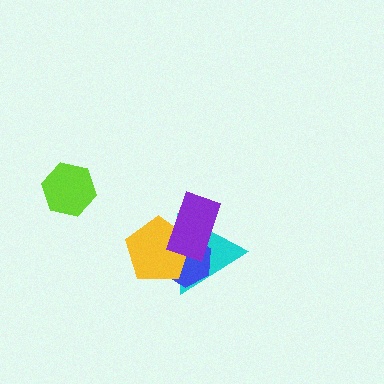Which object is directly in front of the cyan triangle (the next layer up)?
The blue hexagon is directly in front of the cyan triangle.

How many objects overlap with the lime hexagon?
0 objects overlap with the lime hexagon.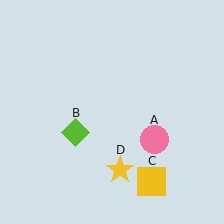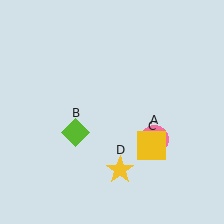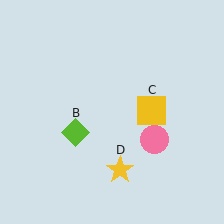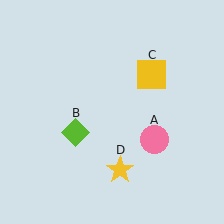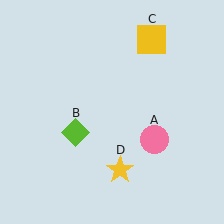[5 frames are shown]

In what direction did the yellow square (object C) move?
The yellow square (object C) moved up.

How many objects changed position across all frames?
1 object changed position: yellow square (object C).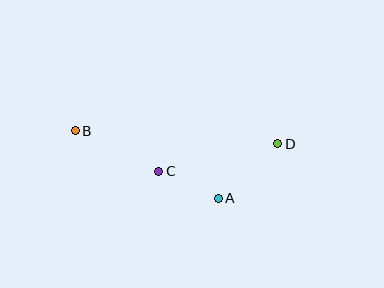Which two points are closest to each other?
Points A and C are closest to each other.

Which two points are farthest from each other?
Points B and D are farthest from each other.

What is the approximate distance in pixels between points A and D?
The distance between A and D is approximately 81 pixels.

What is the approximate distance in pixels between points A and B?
The distance between A and B is approximately 158 pixels.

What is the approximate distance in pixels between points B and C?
The distance between B and C is approximately 93 pixels.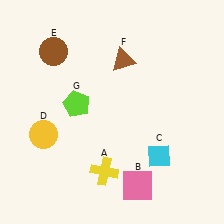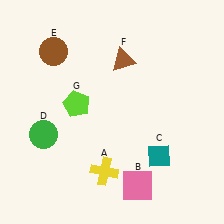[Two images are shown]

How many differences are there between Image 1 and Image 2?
There are 2 differences between the two images.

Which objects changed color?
C changed from cyan to teal. D changed from yellow to green.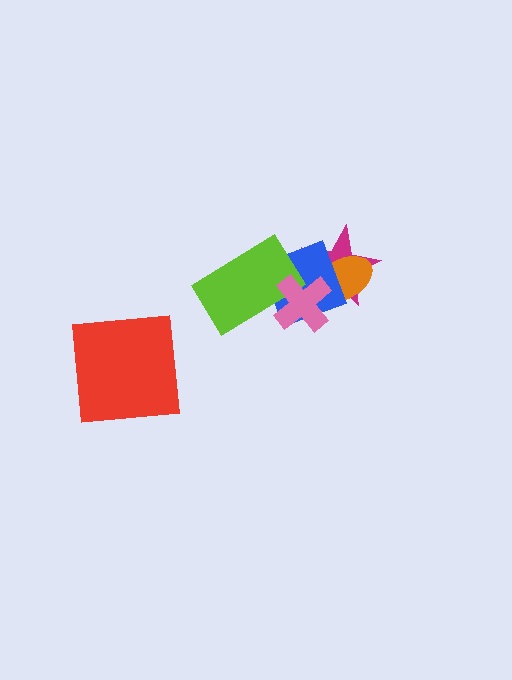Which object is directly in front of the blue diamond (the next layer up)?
The lime rectangle is directly in front of the blue diamond.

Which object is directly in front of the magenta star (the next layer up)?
The orange ellipse is directly in front of the magenta star.